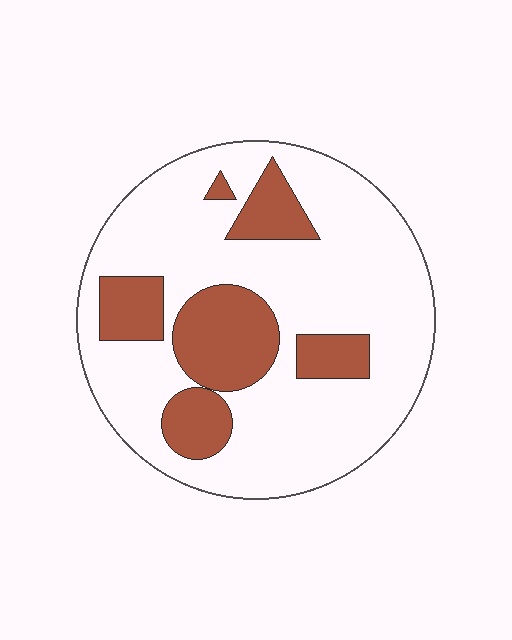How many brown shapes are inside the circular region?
6.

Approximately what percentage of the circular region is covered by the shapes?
Approximately 25%.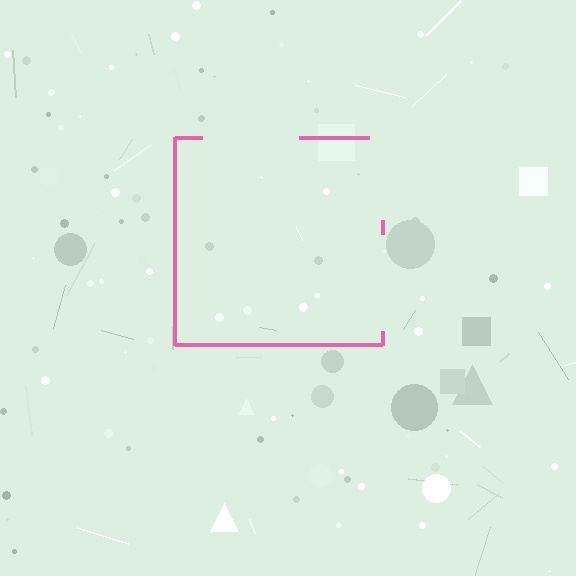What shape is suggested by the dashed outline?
The dashed outline suggests a square.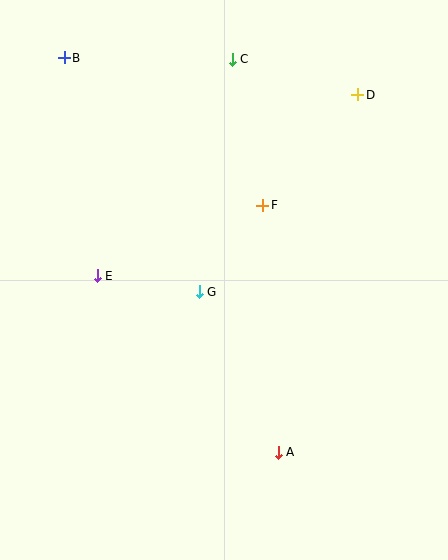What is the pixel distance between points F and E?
The distance between F and E is 180 pixels.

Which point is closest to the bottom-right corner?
Point A is closest to the bottom-right corner.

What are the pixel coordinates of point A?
Point A is at (278, 452).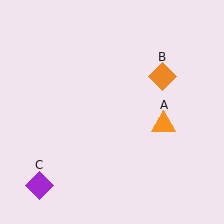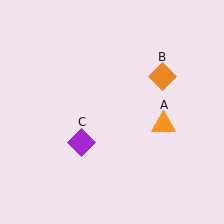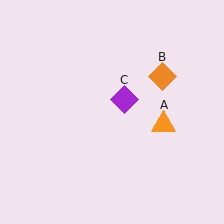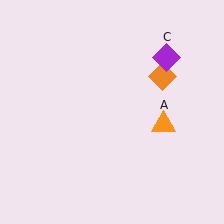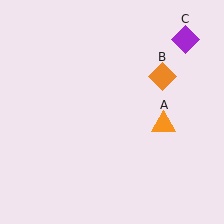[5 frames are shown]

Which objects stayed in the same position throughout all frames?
Orange triangle (object A) and orange diamond (object B) remained stationary.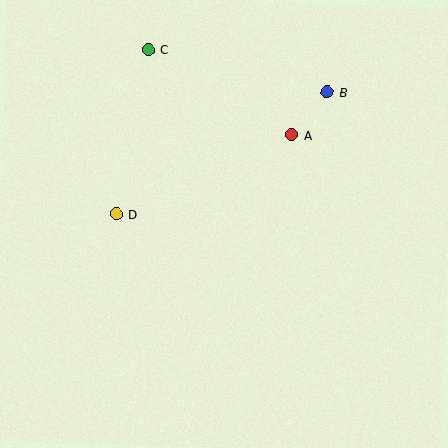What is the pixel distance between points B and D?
The distance between B and D is 243 pixels.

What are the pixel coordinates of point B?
Point B is at (327, 92).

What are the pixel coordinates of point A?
Point A is at (292, 135).